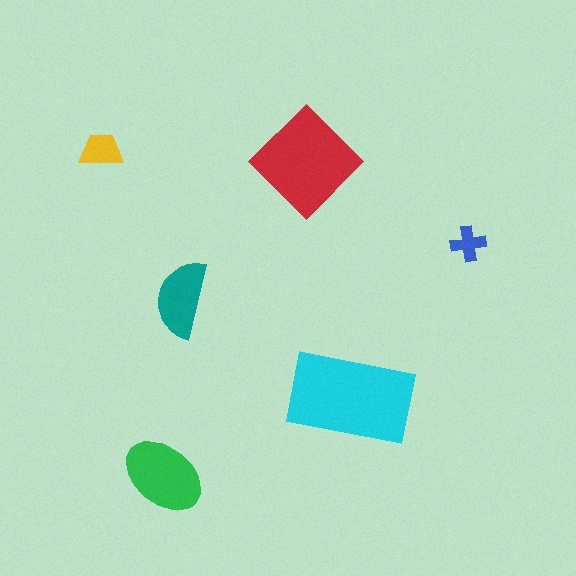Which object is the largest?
The cyan rectangle.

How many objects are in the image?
There are 6 objects in the image.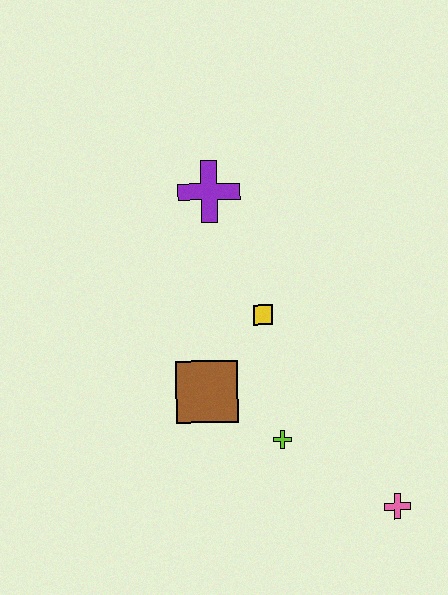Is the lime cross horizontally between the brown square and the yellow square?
No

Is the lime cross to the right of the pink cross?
No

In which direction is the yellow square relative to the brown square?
The yellow square is above the brown square.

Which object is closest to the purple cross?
The yellow square is closest to the purple cross.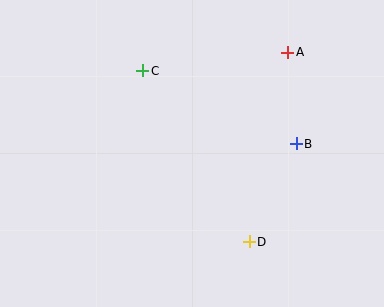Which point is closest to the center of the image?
Point C at (143, 71) is closest to the center.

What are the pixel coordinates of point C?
Point C is at (143, 71).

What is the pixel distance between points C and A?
The distance between C and A is 146 pixels.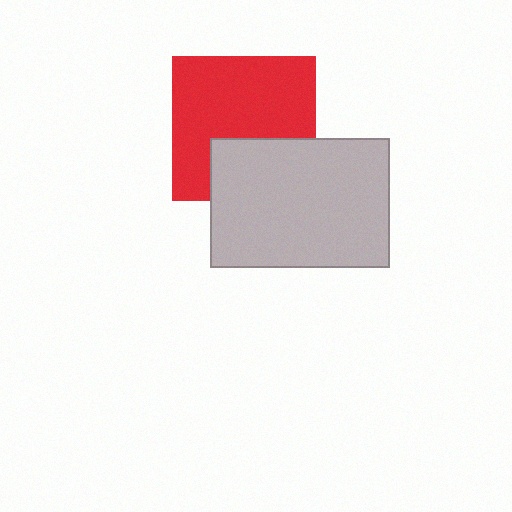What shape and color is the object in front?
The object in front is a light gray rectangle.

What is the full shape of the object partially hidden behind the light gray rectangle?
The partially hidden object is a red square.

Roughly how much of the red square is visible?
Most of it is visible (roughly 68%).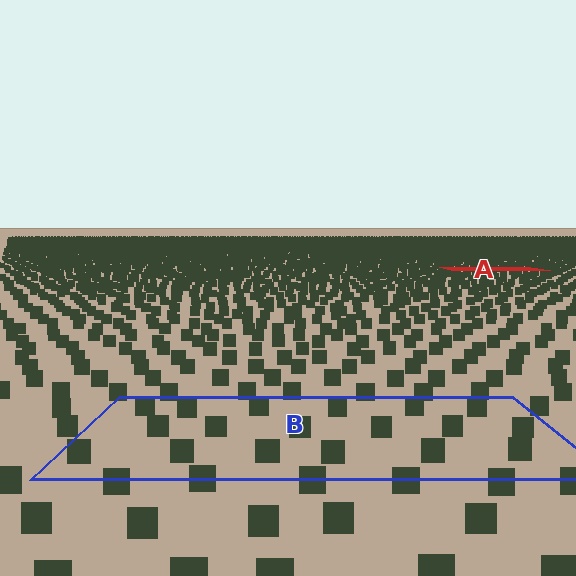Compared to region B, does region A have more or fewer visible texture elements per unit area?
Region A has more texture elements per unit area — they are packed more densely because it is farther away.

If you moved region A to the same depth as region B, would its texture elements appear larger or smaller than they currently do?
They would appear larger. At a closer depth, the same texture elements are projected at a bigger on-screen size.